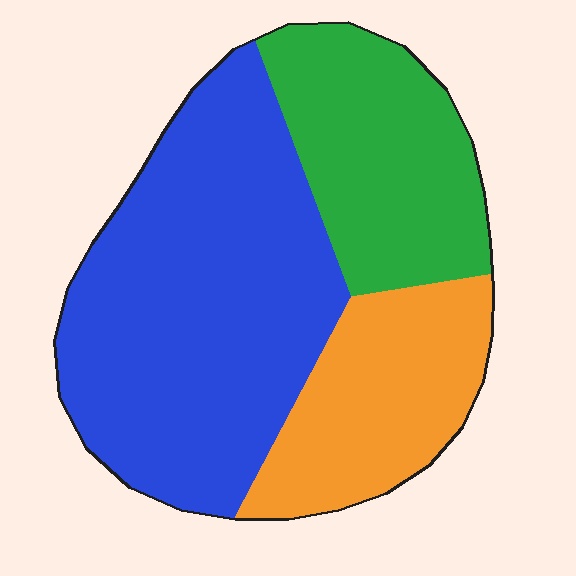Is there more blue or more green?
Blue.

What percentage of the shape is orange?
Orange covers roughly 20% of the shape.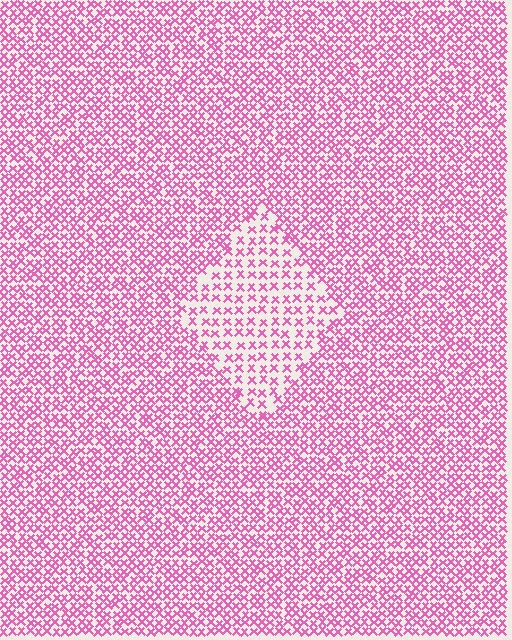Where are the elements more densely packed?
The elements are more densely packed outside the diamond boundary.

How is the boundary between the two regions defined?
The boundary is defined by a change in element density (approximately 1.9x ratio). All elements are the same color, size, and shape.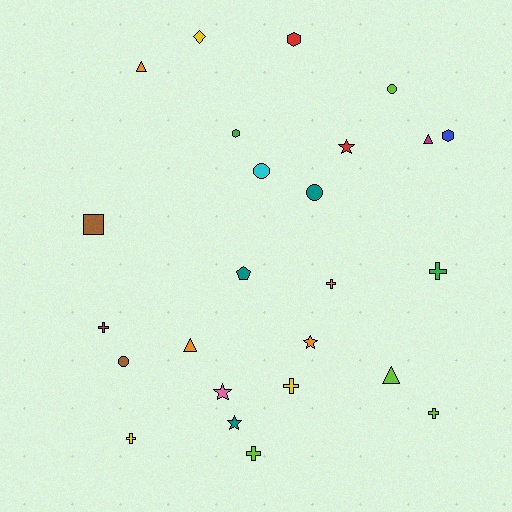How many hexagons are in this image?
There are 3 hexagons.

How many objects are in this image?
There are 25 objects.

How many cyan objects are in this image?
There is 1 cyan object.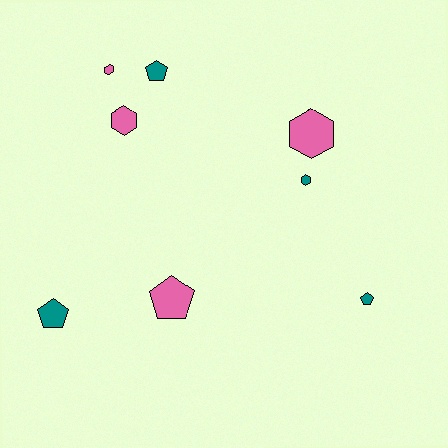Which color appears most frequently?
Teal, with 4 objects.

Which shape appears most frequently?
Pentagon, with 4 objects.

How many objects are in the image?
There are 8 objects.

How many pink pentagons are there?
There is 1 pink pentagon.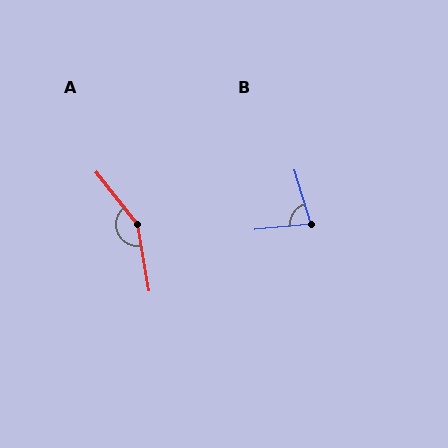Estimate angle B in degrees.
Approximately 79 degrees.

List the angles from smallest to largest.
B (79°), A (152°).